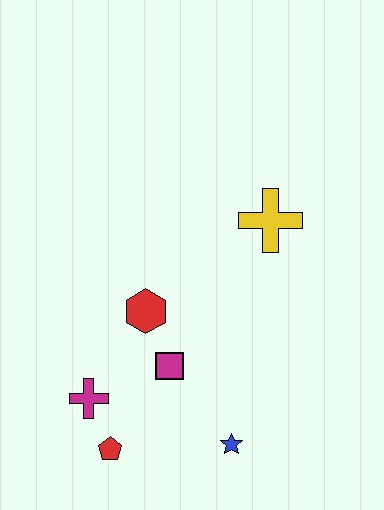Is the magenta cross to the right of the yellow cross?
No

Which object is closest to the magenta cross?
The red pentagon is closest to the magenta cross.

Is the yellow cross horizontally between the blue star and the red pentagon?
No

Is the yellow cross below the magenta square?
No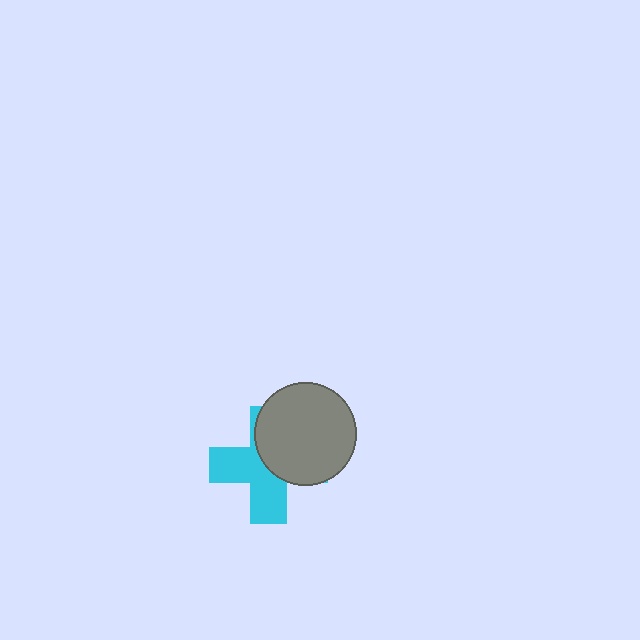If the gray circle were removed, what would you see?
You would see the complete cyan cross.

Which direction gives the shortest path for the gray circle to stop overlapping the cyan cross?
Moving toward the upper-right gives the shortest separation.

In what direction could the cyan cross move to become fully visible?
The cyan cross could move toward the lower-left. That would shift it out from behind the gray circle entirely.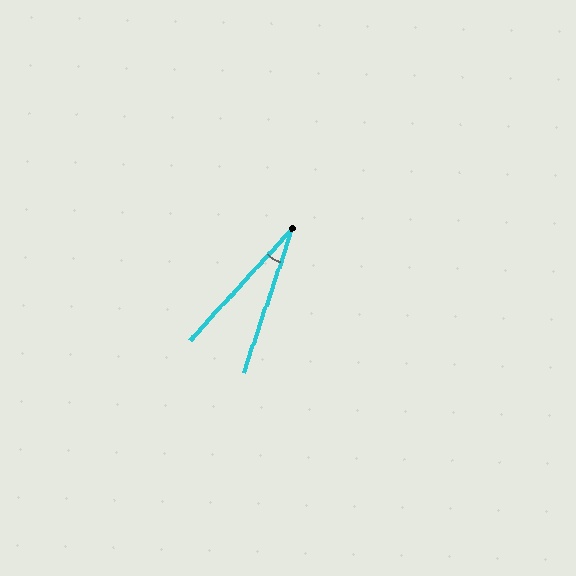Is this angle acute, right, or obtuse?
It is acute.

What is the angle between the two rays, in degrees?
Approximately 24 degrees.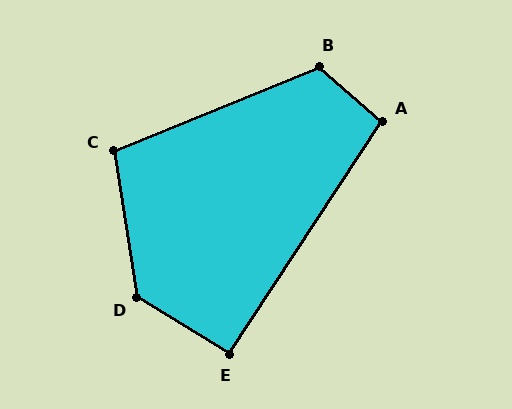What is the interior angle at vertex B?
Approximately 117 degrees (obtuse).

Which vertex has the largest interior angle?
D, at approximately 130 degrees.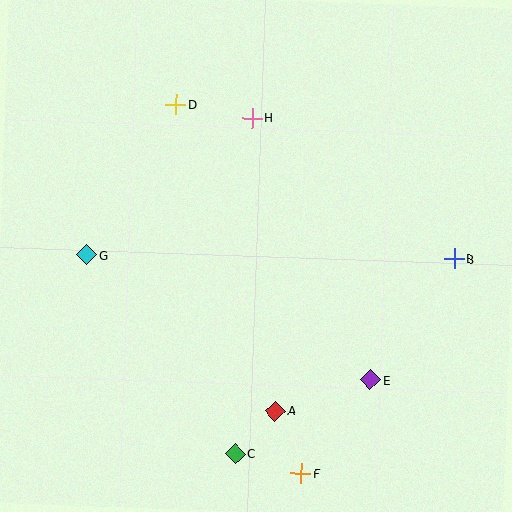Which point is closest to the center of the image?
Point H at (252, 118) is closest to the center.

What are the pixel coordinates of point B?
Point B is at (454, 259).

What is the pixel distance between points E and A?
The distance between E and A is 100 pixels.